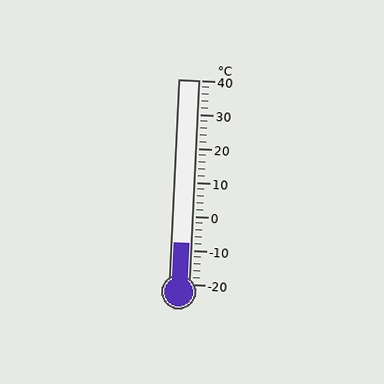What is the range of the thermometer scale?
The thermometer scale ranges from -20°C to 40°C.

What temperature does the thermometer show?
The thermometer shows approximately -8°C.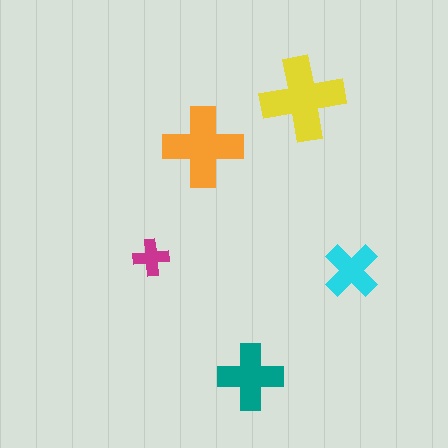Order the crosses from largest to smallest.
the yellow one, the orange one, the teal one, the cyan one, the magenta one.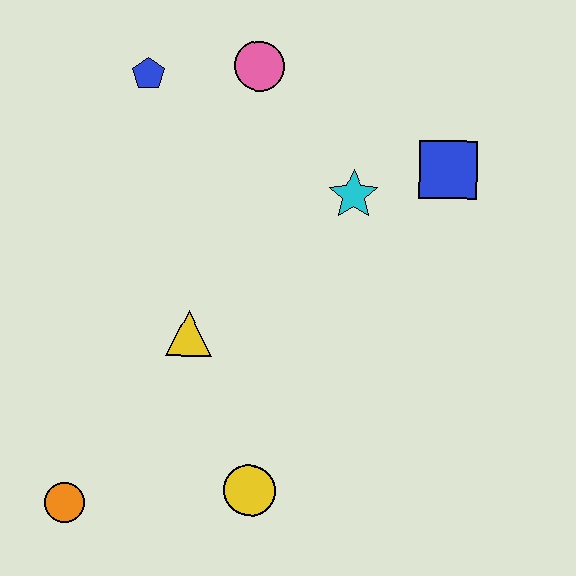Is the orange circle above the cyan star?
No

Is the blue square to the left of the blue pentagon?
No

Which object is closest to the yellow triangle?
The yellow circle is closest to the yellow triangle.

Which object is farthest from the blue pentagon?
The orange circle is farthest from the blue pentagon.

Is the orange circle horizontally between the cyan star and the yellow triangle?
No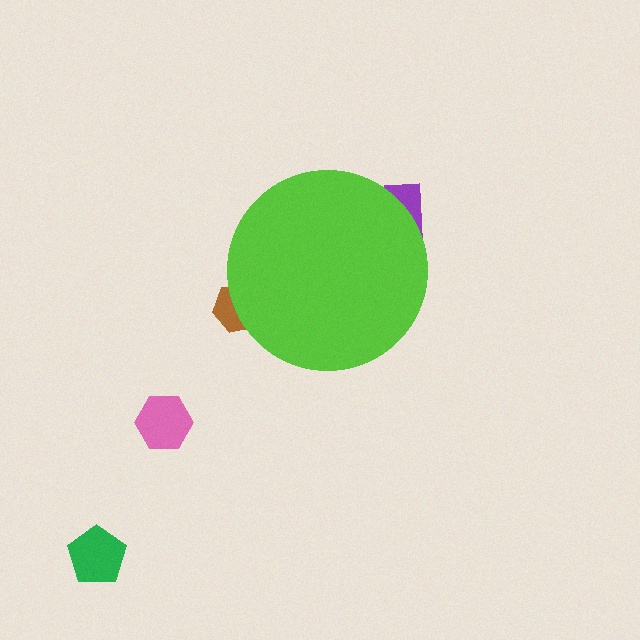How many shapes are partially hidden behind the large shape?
2 shapes are partially hidden.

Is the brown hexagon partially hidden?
Yes, the brown hexagon is partially hidden behind the lime circle.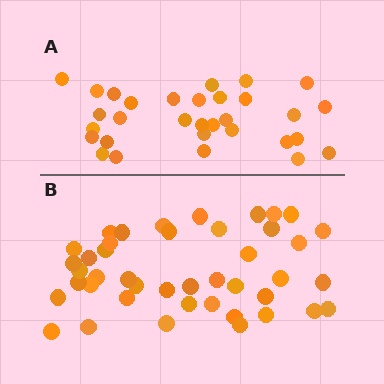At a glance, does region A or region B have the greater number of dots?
Region B (the bottom region) has more dots.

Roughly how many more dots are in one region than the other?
Region B has roughly 12 or so more dots than region A.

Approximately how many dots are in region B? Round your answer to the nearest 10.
About 40 dots. (The exact count is 43, which rounds to 40.)